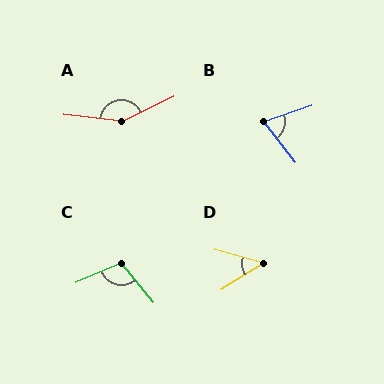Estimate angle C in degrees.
Approximately 106 degrees.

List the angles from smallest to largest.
D (48°), B (71°), C (106°), A (148°).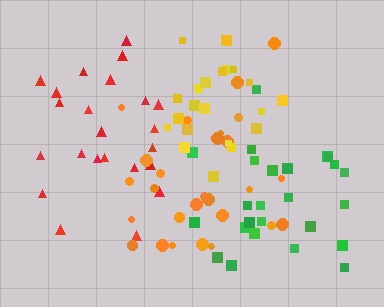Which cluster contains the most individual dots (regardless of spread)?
Orange (27).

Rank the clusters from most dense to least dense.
yellow, green, red, orange.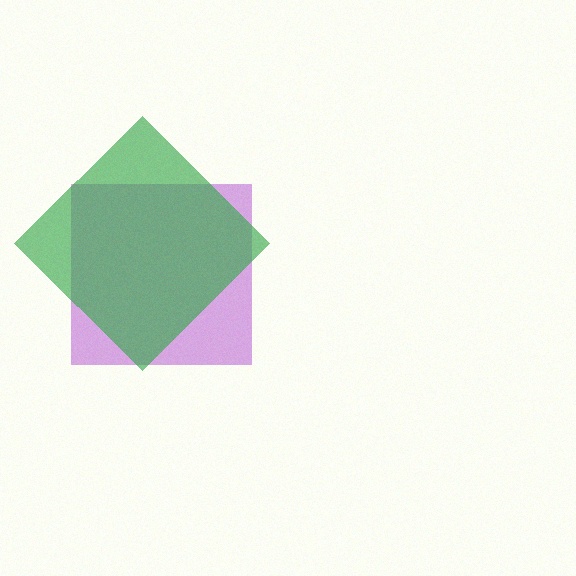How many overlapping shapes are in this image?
There are 2 overlapping shapes in the image.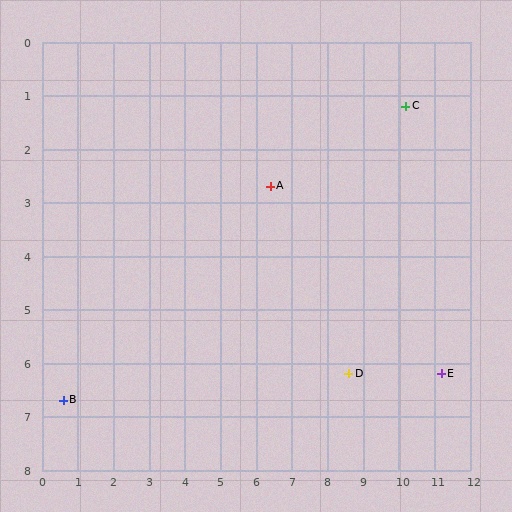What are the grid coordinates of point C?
Point C is at approximately (10.2, 1.2).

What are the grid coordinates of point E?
Point E is at approximately (11.2, 6.2).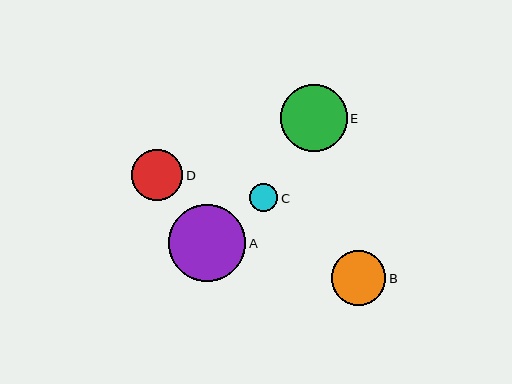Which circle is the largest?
Circle A is the largest with a size of approximately 77 pixels.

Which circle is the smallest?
Circle C is the smallest with a size of approximately 28 pixels.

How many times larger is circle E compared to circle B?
Circle E is approximately 1.2 times the size of circle B.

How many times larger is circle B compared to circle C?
Circle B is approximately 1.9 times the size of circle C.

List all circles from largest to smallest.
From largest to smallest: A, E, B, D, C.